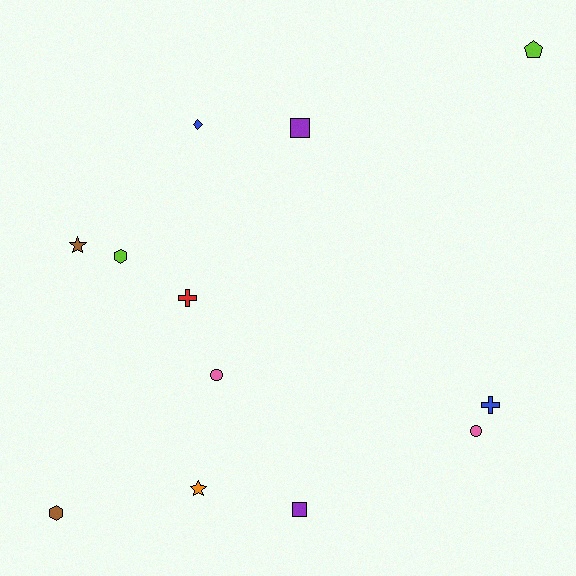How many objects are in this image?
There are 12 objects.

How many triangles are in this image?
There are no triangles.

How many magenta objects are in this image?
There are no magenta objects.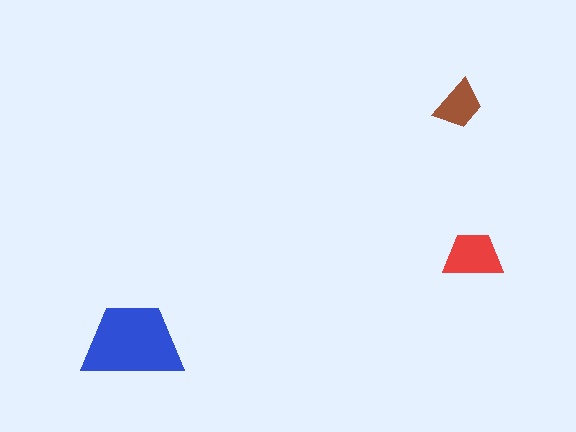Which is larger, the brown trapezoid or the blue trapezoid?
The blue one.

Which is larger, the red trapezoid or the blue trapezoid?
The blue one.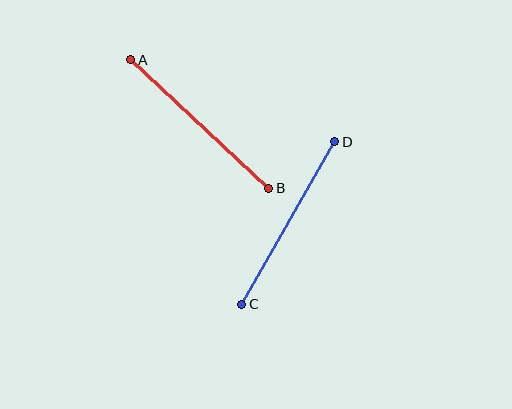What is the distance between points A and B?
The distance is approximately 189 pixels.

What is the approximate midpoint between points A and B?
The midpoint is at approximately (200, 124) pixels.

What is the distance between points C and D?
The distance is approximately 188 pixels.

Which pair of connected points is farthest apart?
Points A and B are farthest apart.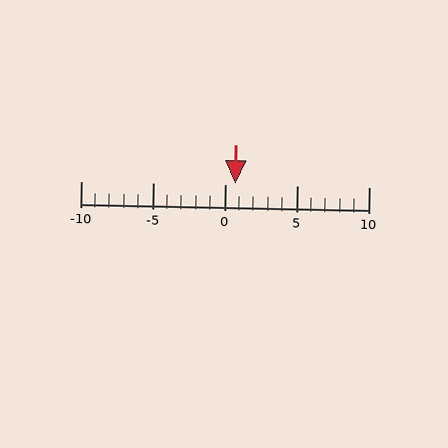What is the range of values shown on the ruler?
The ruler shows values from -10 to 10.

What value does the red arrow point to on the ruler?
The red arrow points to approximately 1.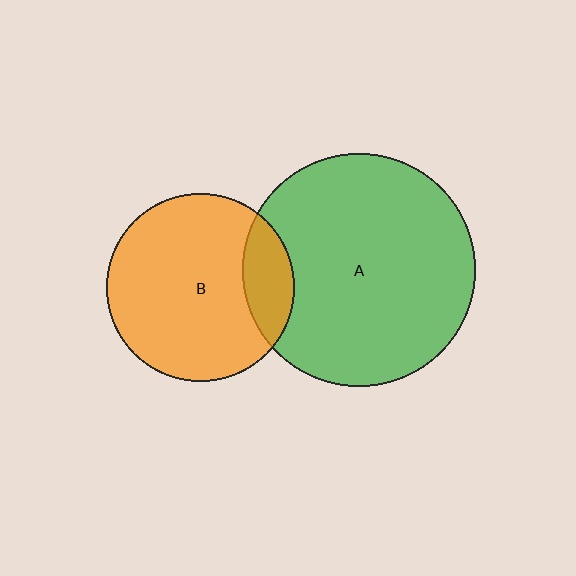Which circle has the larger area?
Circle A (green).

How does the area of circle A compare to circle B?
Approximately 1.5 times.